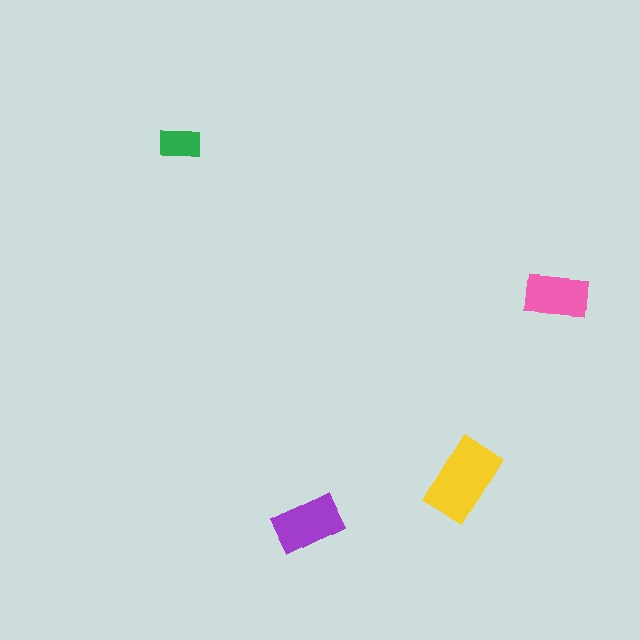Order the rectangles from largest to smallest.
the yellow one, the purple one, the pink one, the green one.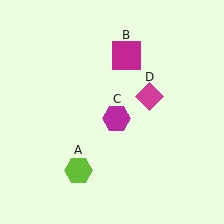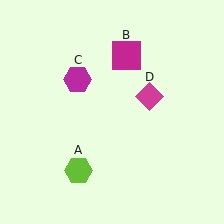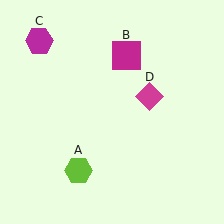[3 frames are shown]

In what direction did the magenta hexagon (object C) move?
The magenta hexagon (object C) moved up and to the left.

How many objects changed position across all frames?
1 object changed position: magenta hexagon (object C).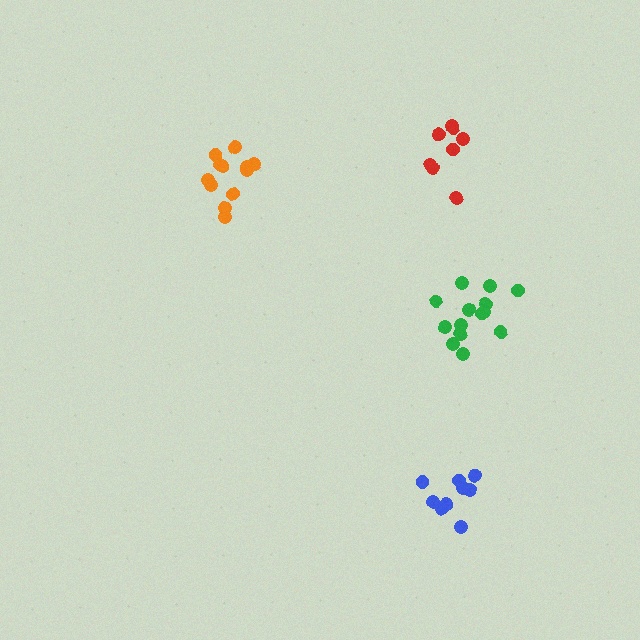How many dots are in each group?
Group 1: 12 dots, Group 2: 9 dots, Group 3: 14 dots, Group 4: 8 dots (43 total).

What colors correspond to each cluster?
The clusters are colored: orange, blue, green, red.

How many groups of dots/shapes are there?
There are 4 groups.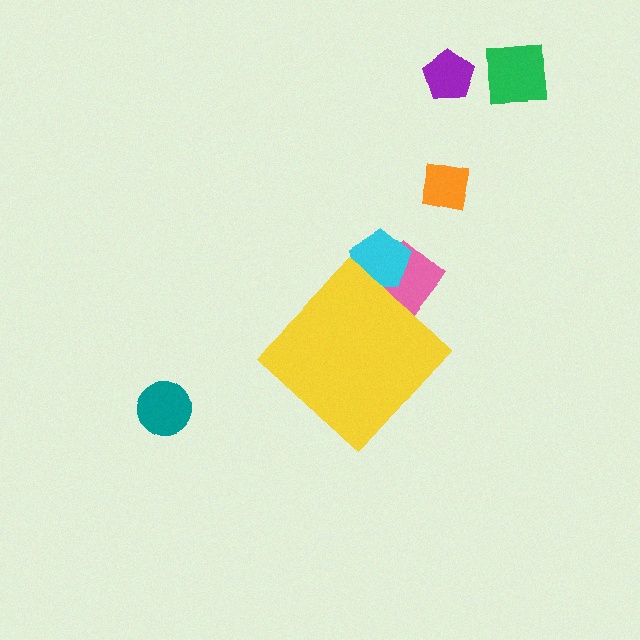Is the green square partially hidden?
No, the green square is fully visible.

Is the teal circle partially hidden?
No, the teal circle is fully visible.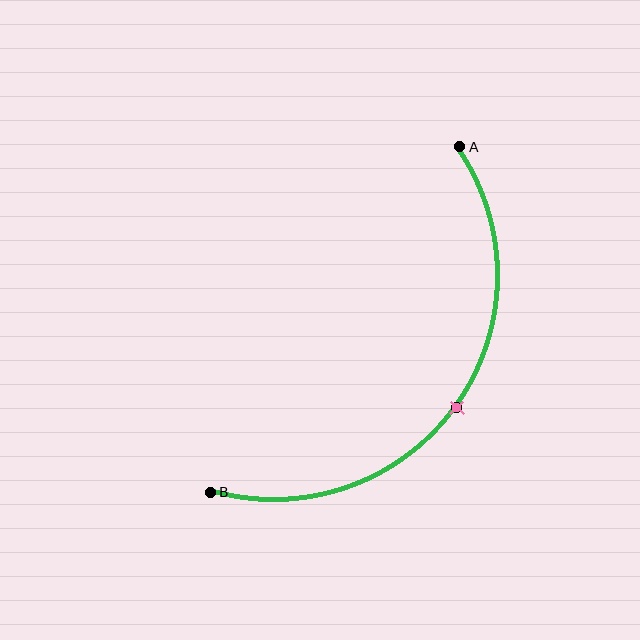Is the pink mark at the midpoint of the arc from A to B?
Yes. The pink mark lies on the arc at equal arc-length from both A and B — it is the arc midpoint.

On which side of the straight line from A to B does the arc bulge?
The arc bulges below and to the right of the straight line connecting A and B.